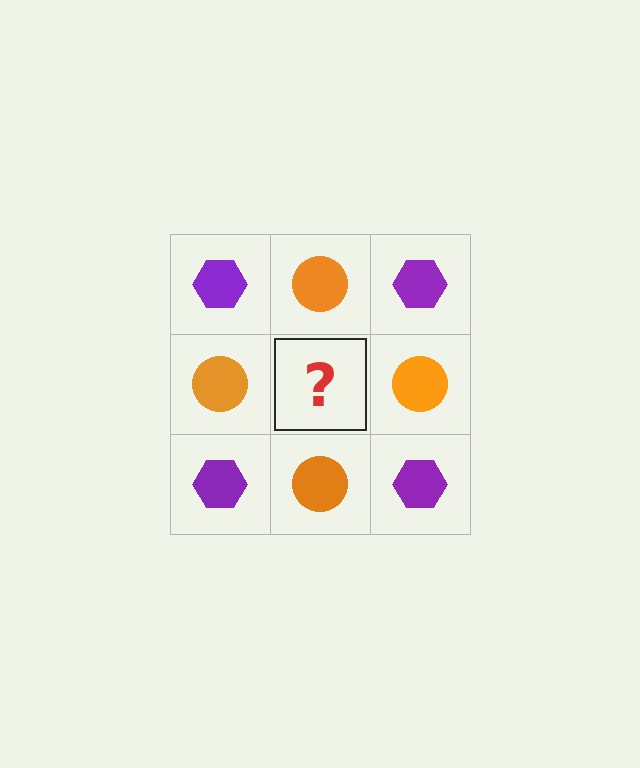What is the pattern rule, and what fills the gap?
The rule is that it alternates purple hexagon and orange circle in a checkerboard pattern. The gap should be filled with a purple hexagon.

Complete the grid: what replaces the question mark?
The question mark should be replaced with a purple hexagon.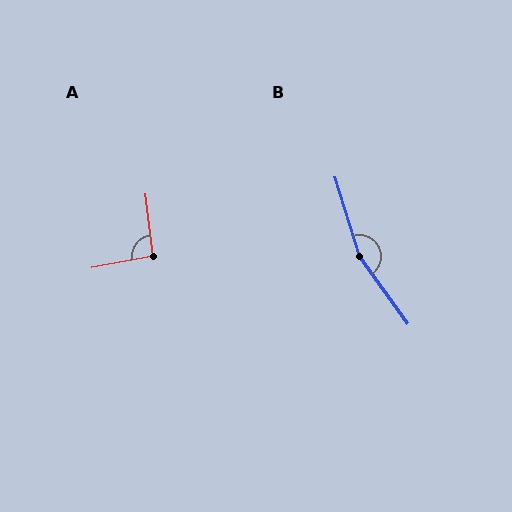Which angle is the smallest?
A, at approximately 93 degrees.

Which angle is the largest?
B, at approximately 161 degrees.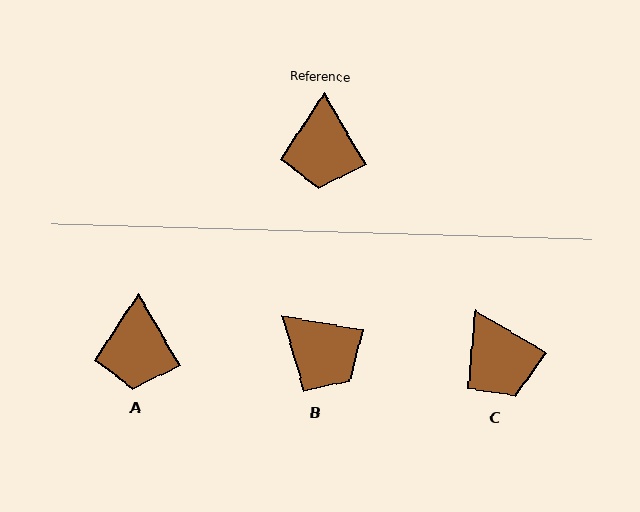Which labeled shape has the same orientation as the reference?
A.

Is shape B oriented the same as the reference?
No, it is off by about 49 degrees.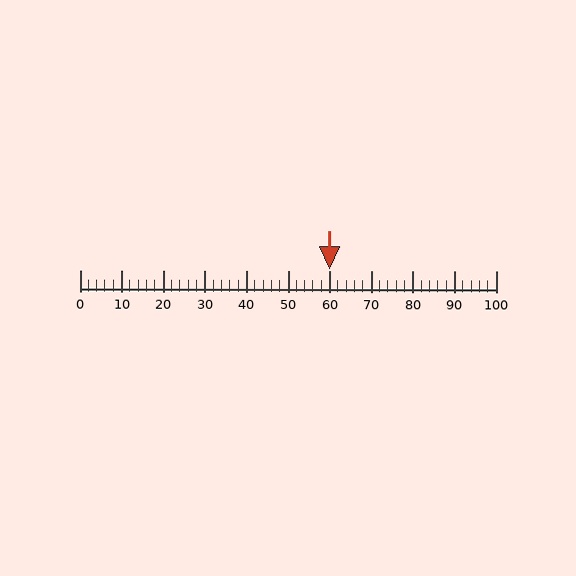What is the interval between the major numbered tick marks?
The major tick marks are spaced 10 units apart.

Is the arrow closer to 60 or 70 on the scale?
The arrow is closer to 60.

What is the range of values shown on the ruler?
The ruler shows values from 0 to 100.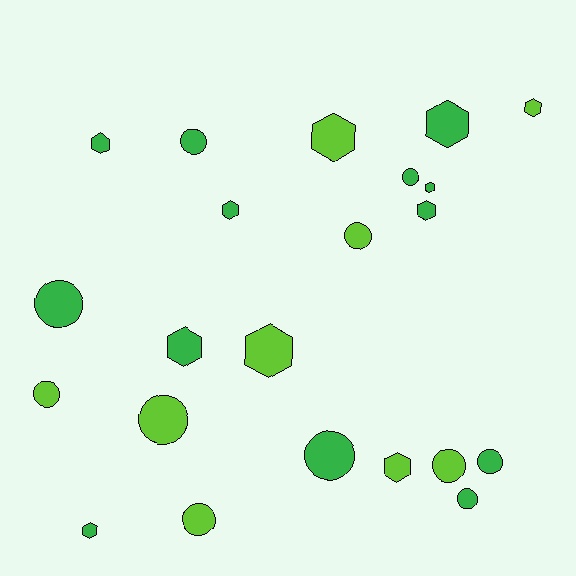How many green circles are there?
There are 6 green circles.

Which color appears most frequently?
Green, with 13 objects.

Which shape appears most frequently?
Hexagon, with 11 objects.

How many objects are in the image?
There are 22 objects.